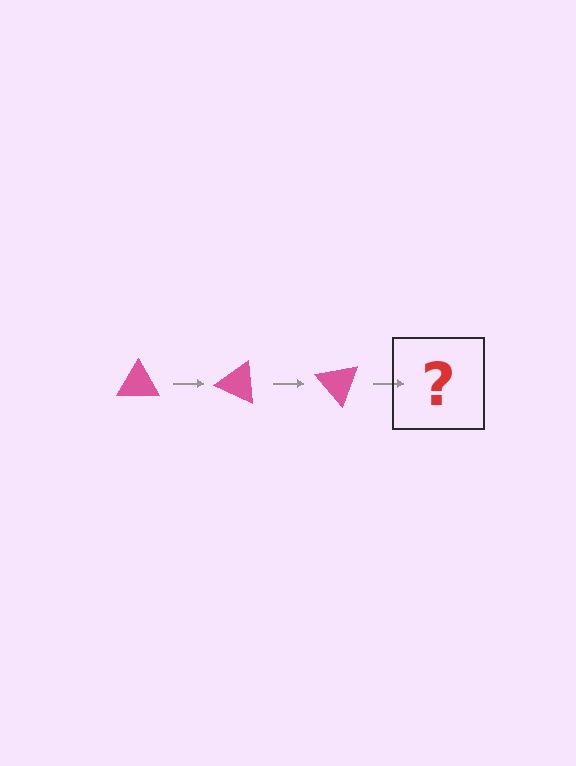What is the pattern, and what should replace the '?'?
The pattern is that the triangle rotates 25 degrees each step. The '?' should be a pink triangle rotated 75 degrees.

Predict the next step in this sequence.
The next step is a pink triangle rotated 75 degrees.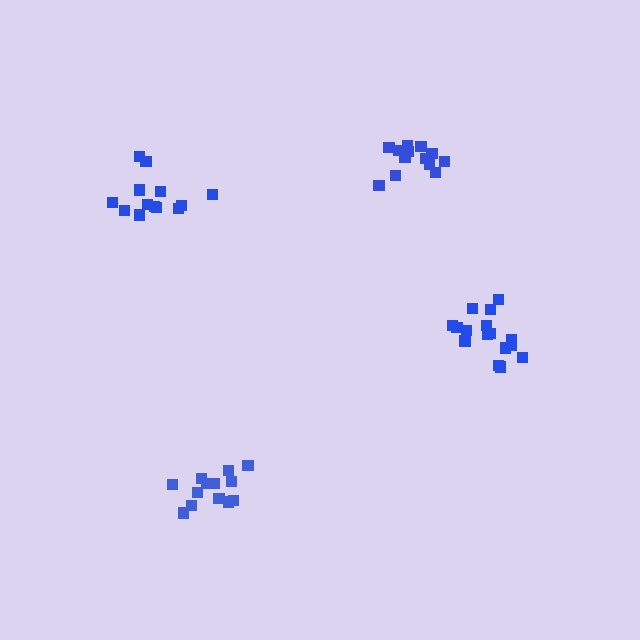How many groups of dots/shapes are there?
There are 4 groups.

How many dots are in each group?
Group 1: 16 dots, Group 2: 14 dots, Group 3: 13 dots, Group 4: 13 dots (56 total).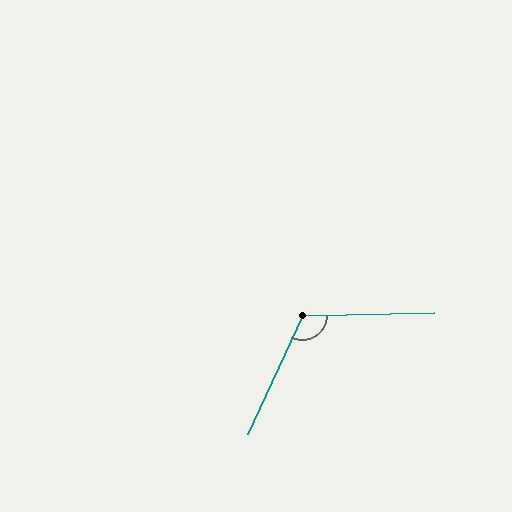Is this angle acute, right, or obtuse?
It is obtuse.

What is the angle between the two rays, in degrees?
Approximately 116 degrees.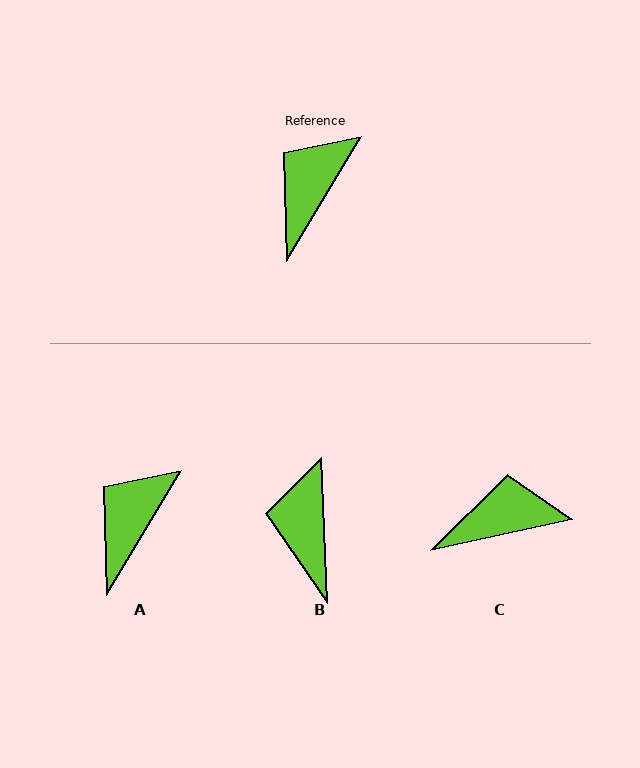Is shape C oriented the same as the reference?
No, it is off by about 47 degrees.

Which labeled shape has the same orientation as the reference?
A.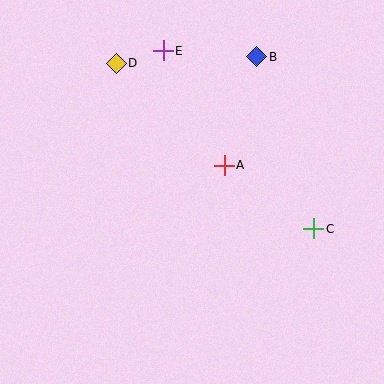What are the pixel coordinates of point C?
Point C is at (314, 229).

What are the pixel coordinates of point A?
Point A is at (224, 165).